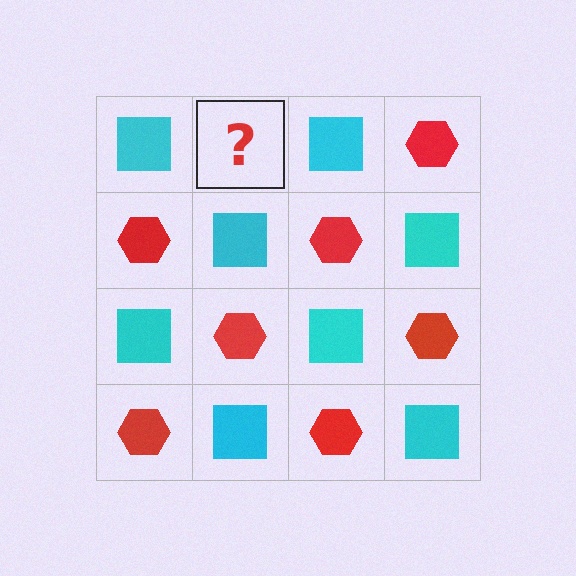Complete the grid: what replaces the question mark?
The question mark should be replaced with a red hexagon.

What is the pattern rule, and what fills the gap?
The rule is that it alternates cyan square and red hexagon in a checkerboard pattern. The gap should be filled with a red hexagon.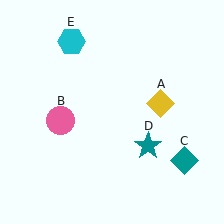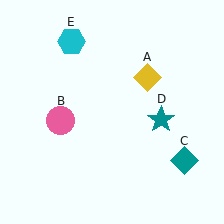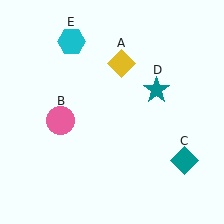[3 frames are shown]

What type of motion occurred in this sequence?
The yellow diamond (object A), teal star (object D) rotated counterclockwise around the center of the scene.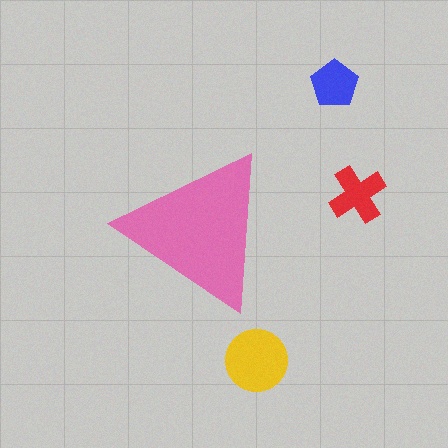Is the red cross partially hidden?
No, the red cross is fully visible.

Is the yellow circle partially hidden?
No, the yellow circle is fully visible.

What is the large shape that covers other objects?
A pink triangle.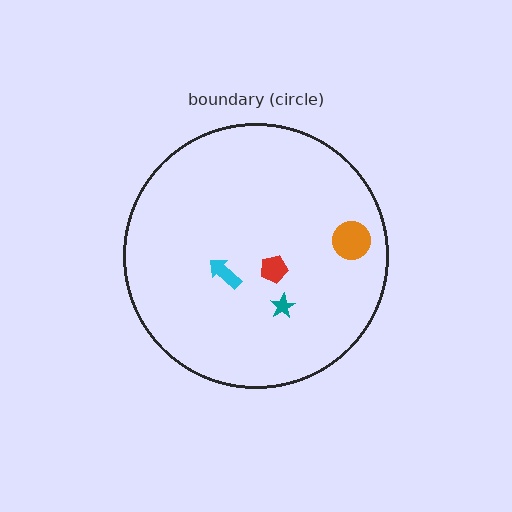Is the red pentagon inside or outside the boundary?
Inside.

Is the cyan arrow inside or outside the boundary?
Inside.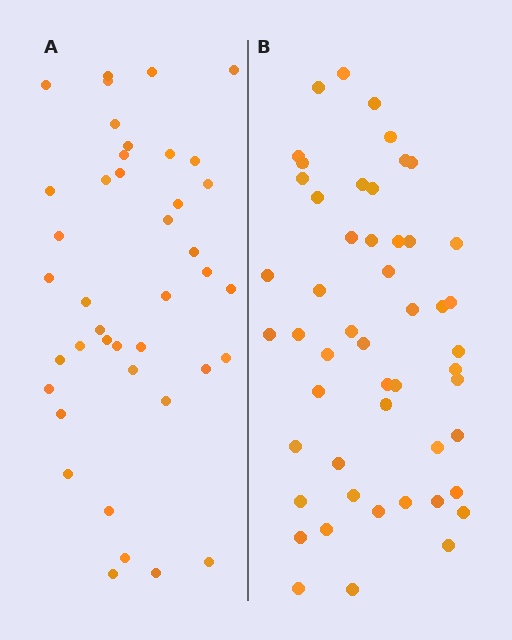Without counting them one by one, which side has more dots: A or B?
Region B (the right region) has more dots.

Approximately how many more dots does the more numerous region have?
Region B has roughly 10 or so more dots than region A.